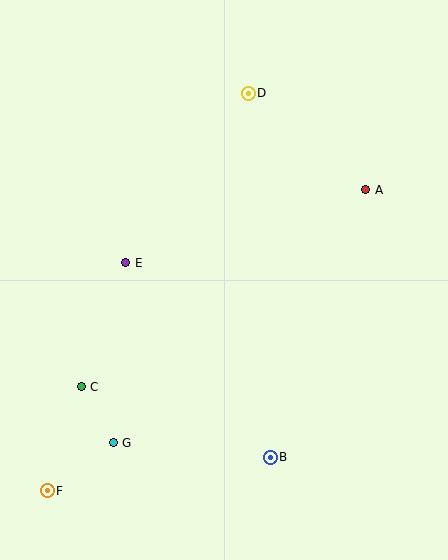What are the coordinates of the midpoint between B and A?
The midpoint between B and A is at (318, 323).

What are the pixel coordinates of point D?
Point D is at (248, 93).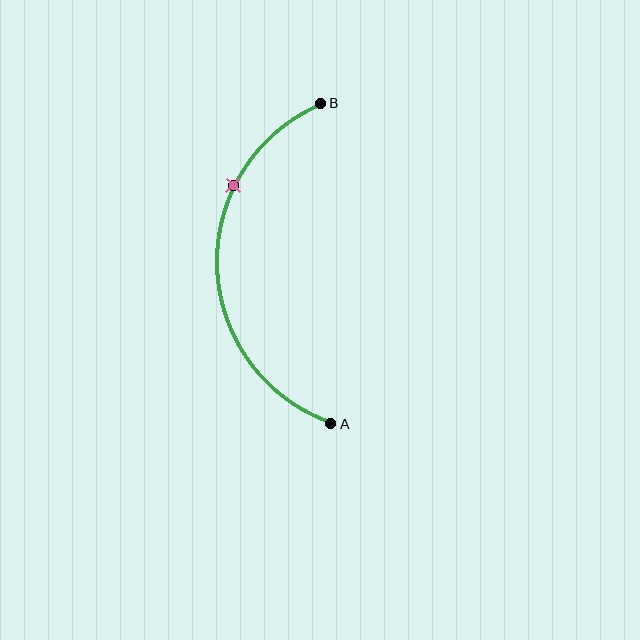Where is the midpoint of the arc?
The arc midpoint is the point on the curve farthest from the straight line joining A and B. It sits to the left of that line.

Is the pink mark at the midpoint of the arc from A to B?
No. The pink mark lies on the arc but is closer to endpoint B. The arc midpoint would be at the point on the curve equidistant along the arc from both A and B.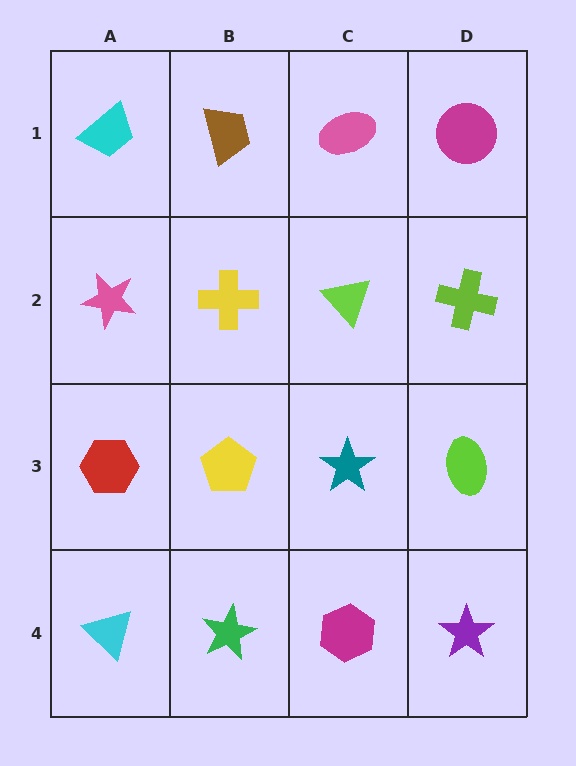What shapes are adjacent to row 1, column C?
A lime triangle (row 2, column C), a brown trapezoid (row 1, column B), a magenta circle (row 1, column D).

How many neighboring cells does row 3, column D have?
3.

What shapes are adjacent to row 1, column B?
A yellow cross (row 2, column B), a cyan trapezoid (row 1, column A), a pink ellipse (row 1, column C).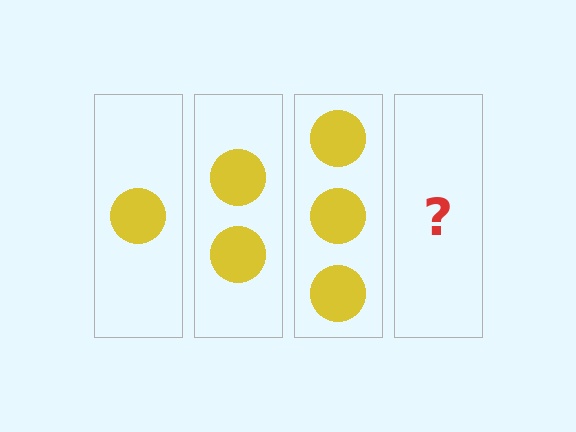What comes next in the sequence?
The next element should be 4 circles.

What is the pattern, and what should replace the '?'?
The pattern is that each step adds one more circle. The '?' should be 4 circles.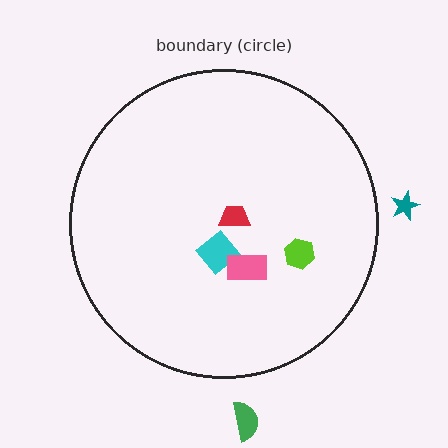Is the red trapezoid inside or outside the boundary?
Inside.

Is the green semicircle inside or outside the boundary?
Outside.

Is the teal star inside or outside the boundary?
Outside.